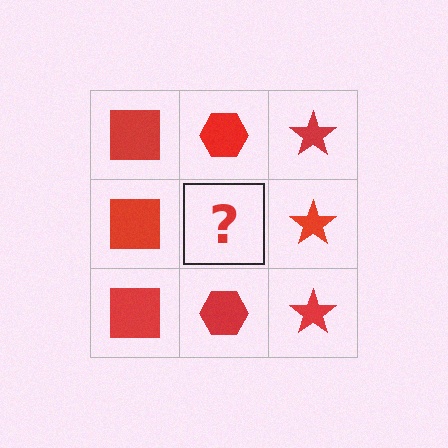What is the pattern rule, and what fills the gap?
The rule is that each column has a consistent shape. The gap should be filled with a red hexagon.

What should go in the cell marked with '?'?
The missing cell should contain a red hexagon.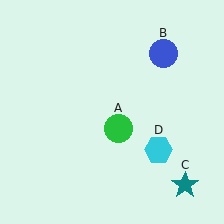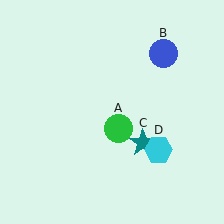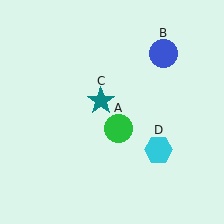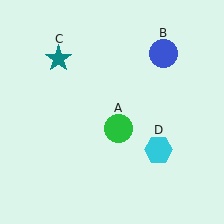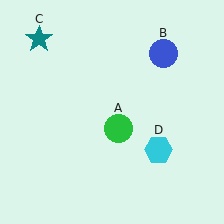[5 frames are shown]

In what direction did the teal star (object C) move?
The teal star (object C) moved up and to the left.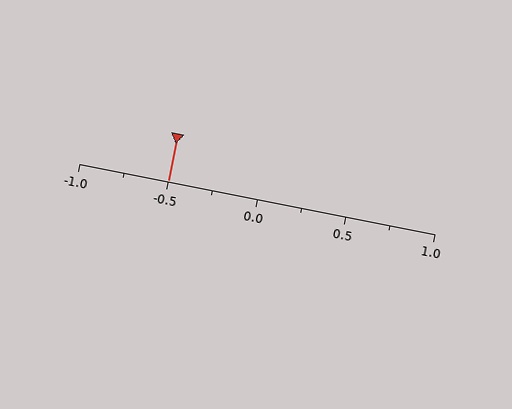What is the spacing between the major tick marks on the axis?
The major ticks are spaced 0.5 apart.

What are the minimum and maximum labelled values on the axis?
The axis runs from -1.0 to 1.0.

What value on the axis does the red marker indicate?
The marker indicates approximately -0.5.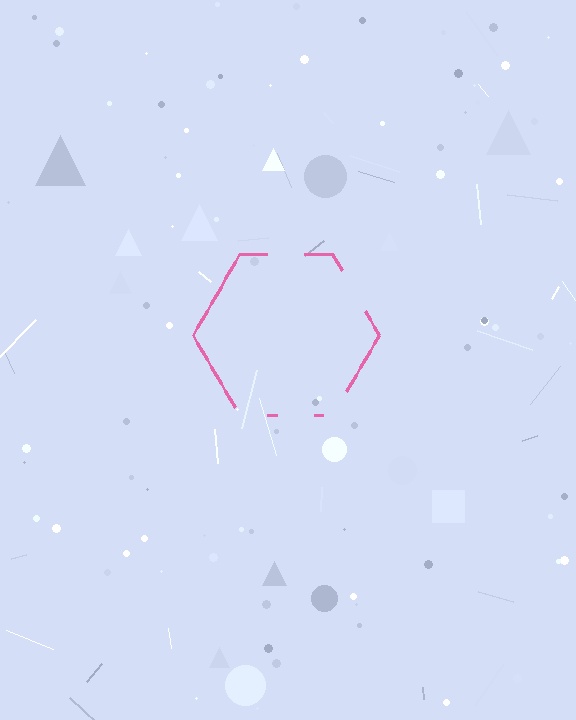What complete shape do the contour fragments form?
The contour fragments form a hexagon.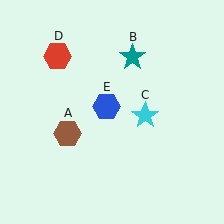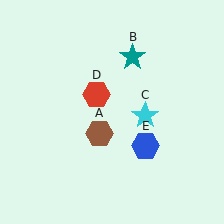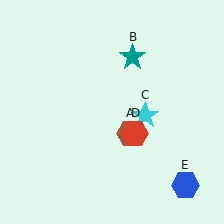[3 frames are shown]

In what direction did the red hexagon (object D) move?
The red hexagon (object D) moved down and to the right.